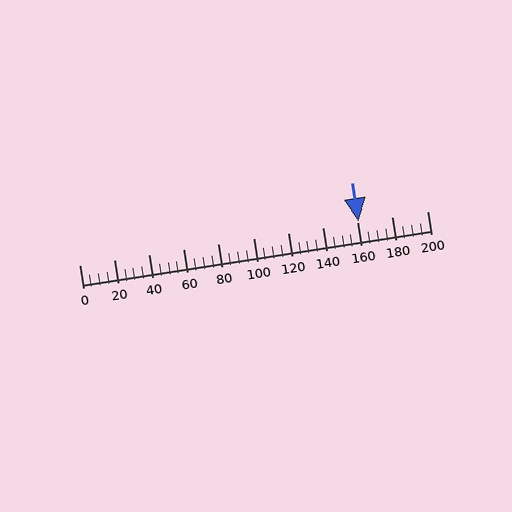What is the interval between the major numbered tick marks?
The major tick marks are spaced 20 units apart.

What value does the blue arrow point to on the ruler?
The blue arrow points to approximately 161.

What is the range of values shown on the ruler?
The ruler shows values from 0 to 200.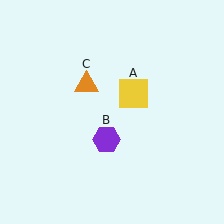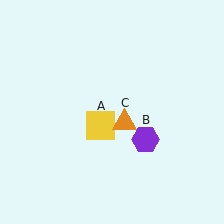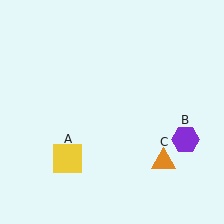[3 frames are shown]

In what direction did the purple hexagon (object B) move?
The purple hexagon (object B) moved right.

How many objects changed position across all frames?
3 objects changed position: yellow square (object A), purple hexagon (object B), orange triangle (object C).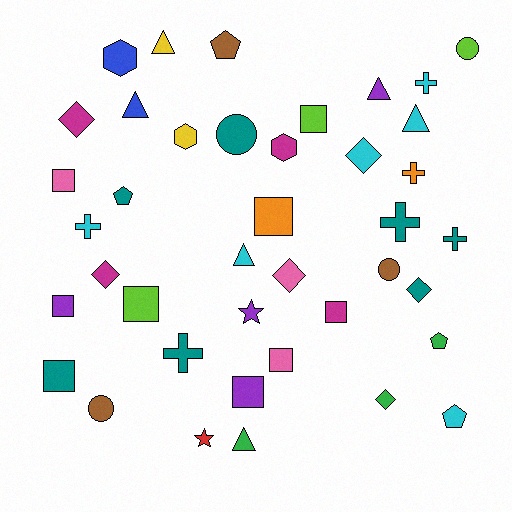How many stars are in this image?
There are 2 stars.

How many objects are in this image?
There are 40 objects.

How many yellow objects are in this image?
There are 2 yellow objects.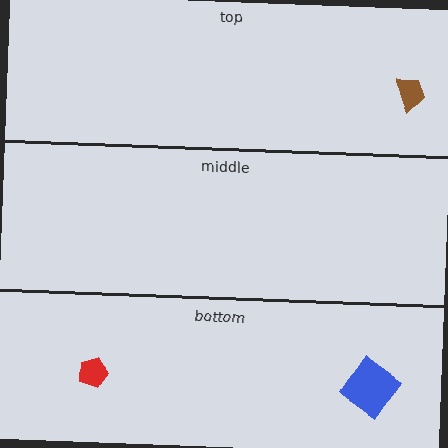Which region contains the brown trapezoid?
The top region.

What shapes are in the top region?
The brown trapezoid.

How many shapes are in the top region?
1.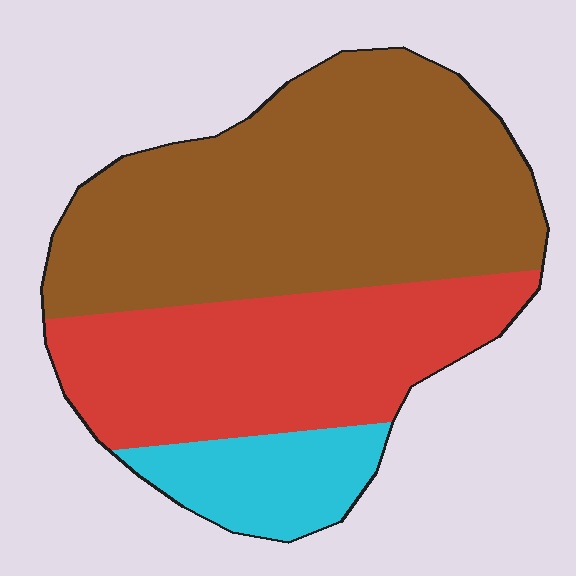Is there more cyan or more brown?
Brown.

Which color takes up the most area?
Brown, at roughly 55%.